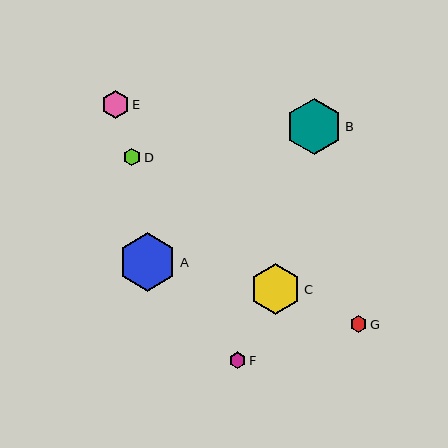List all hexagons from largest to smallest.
From largest to smallest: A, B, C, E, D, F, G.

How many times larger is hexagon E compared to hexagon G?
Hexagon E is approximately 1.7 times the size of hexagon G.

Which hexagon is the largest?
Hexagon A is the largest with a size of approximately 58 pixels.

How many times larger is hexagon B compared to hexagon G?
Hexagon B is approximately 3.5 times the size of hexagon G.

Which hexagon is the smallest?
Hexagon G is the smallest with a size of approximately 16 pixels.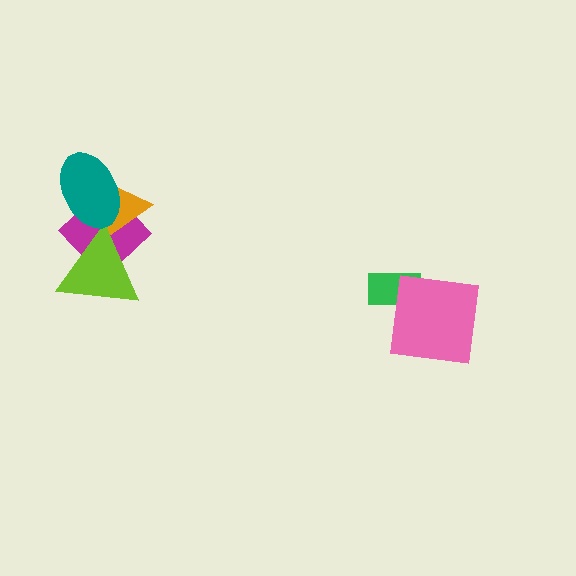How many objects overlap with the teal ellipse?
2 objects overlap with the teal ellipse.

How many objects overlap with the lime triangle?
2 objects overlap with the lime triangle.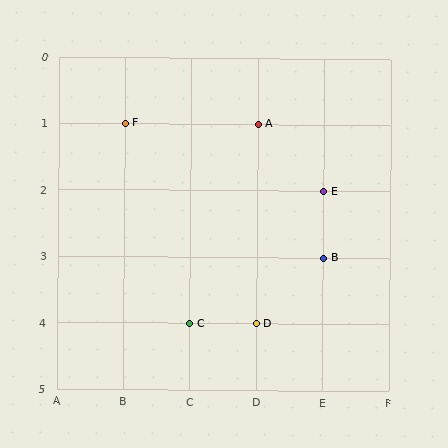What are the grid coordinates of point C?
Point C is at grid coordinates (C, 4).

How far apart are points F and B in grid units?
Points F and B are 3 columns and 2 rows apart (about 3.6 grid units diagonally).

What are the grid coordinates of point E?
Point E is at grid coordinates (E, 2).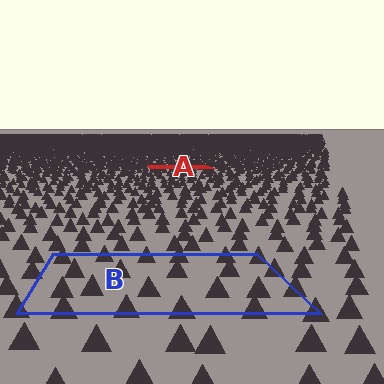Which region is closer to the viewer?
Region B is closer. The texture elements there are larger and more spread out.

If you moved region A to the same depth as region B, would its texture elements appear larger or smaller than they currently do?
They would appear larger. At a closer depth, the same texture elements are projected at a bigger on-screen size.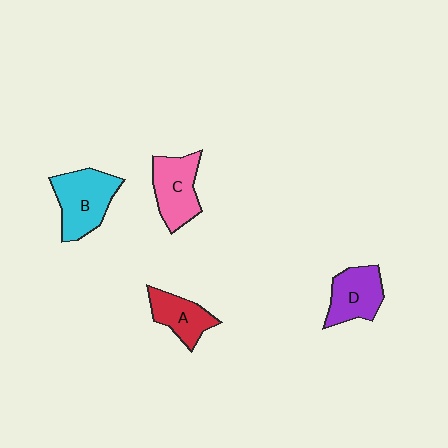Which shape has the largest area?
Shape B (cyan).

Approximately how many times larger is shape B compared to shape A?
Approximately 1.5 times.